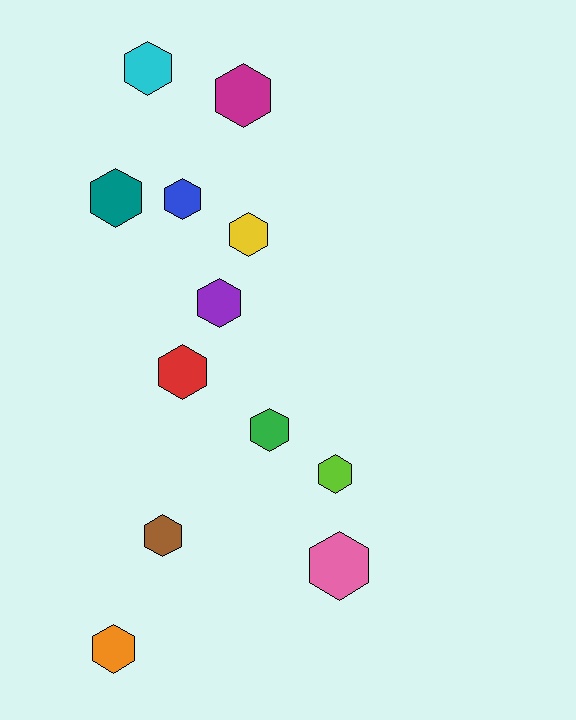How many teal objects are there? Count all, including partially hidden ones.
There is 1 teal object.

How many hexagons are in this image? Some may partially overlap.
There are 12 hexagons.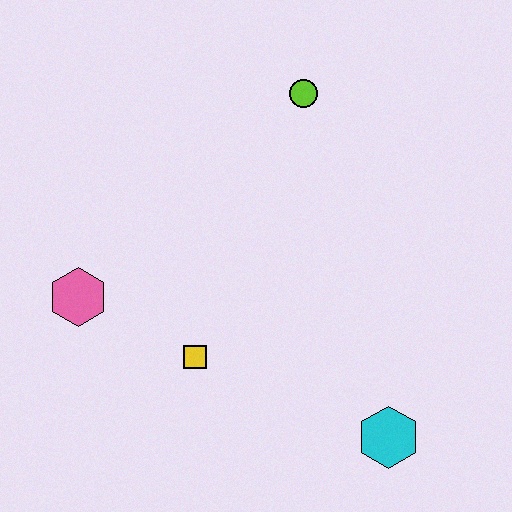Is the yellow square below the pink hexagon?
Yes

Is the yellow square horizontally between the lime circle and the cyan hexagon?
No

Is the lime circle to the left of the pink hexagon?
No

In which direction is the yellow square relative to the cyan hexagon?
The yellow square is to the left of the cyan hexagon.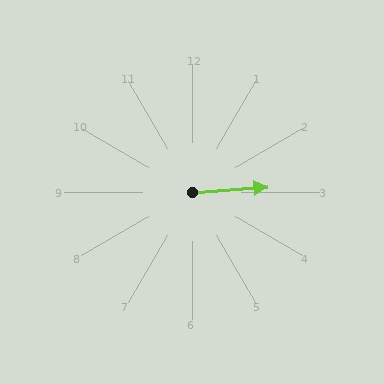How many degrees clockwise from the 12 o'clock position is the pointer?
Approximately 86 degrees.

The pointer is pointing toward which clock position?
Roughly 3 o'clock.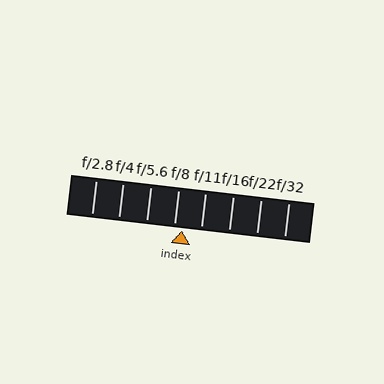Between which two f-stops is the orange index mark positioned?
The index mark is between f/8 and f/11.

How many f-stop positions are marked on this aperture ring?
There are 8 f-stop positions marked.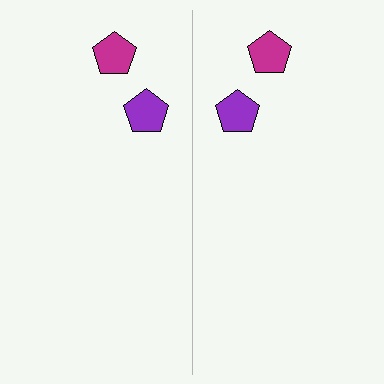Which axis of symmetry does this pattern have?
The pattern has a vertical axis of symmetry running through the center of the image.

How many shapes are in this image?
There are 4 shapes in this image.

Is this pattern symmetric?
Yes, this pattern has bilateral (reflection) symmetry.